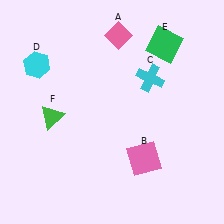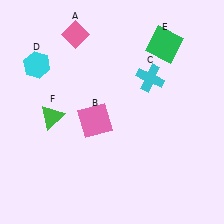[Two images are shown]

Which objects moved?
The objects that moved are: the pink diamond (A), the pink square (B).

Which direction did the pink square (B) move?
The pink square (B) moved left.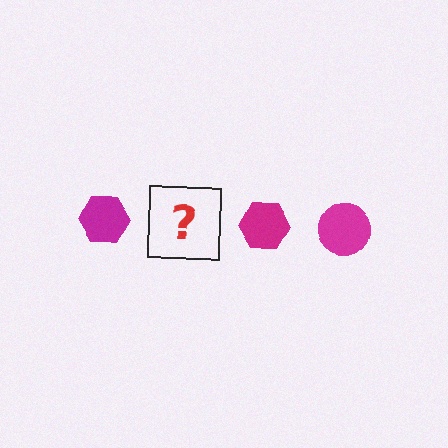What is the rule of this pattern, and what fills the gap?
The rule is that the pattern cycles through hexagon, circle shapes in magenta. The gap should be filled with a magenta circle.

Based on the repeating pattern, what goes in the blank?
The blank should be a magenta circle.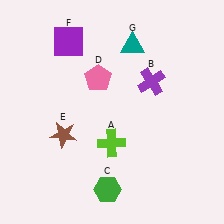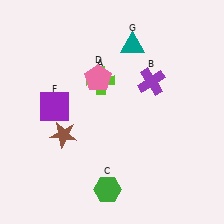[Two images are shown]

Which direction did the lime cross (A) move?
The lime cross (A) moved up.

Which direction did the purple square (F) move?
The purple square (F) moved down.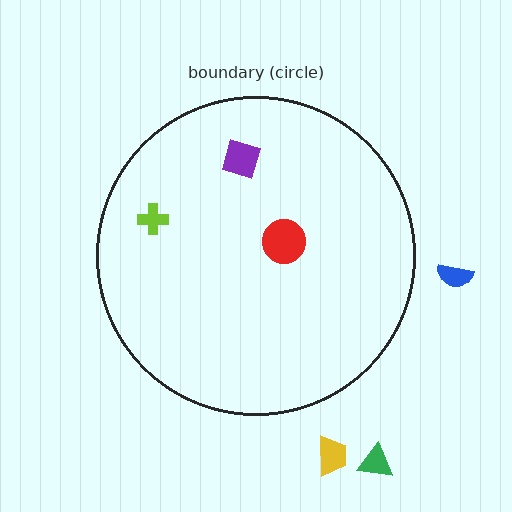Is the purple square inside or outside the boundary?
Inside.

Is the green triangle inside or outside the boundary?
Outside.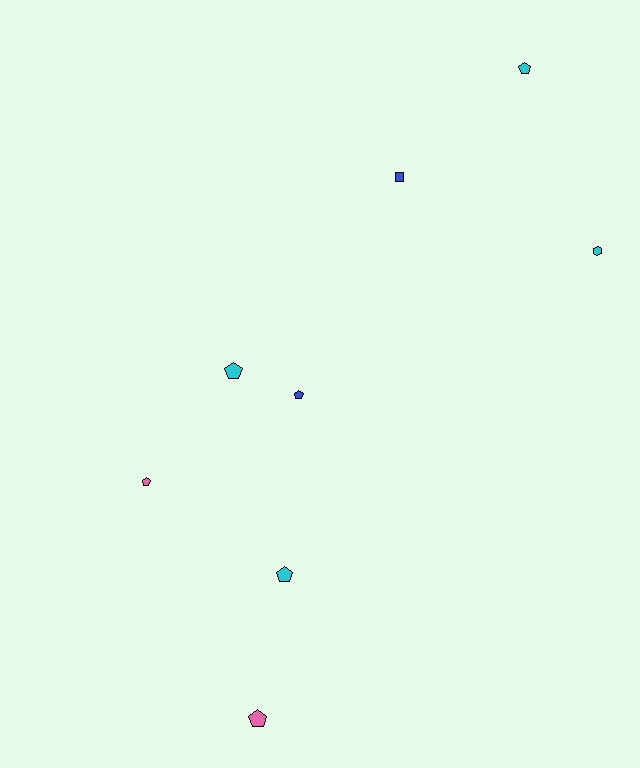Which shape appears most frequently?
Pentagon, with 6 objects.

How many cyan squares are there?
There are no cyan squares.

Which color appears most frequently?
Cyan, with 4 objects.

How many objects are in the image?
There are 8 objects.